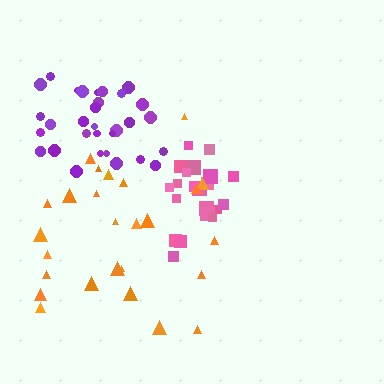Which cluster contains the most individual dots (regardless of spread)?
Purple (32).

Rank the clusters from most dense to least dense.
pink, purple, orange.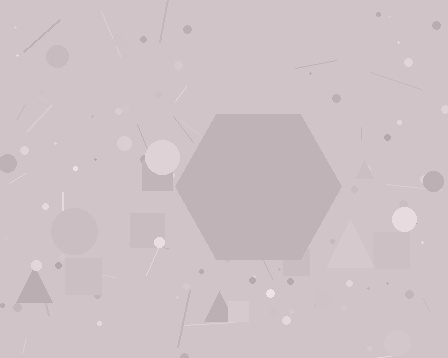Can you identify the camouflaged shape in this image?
The camouflaged shape is a hexagon.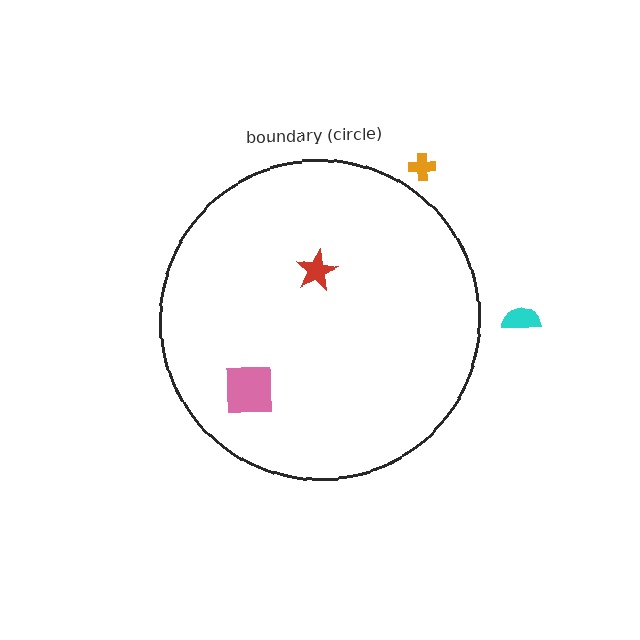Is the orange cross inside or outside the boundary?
Outside.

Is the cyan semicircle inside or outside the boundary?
Outside.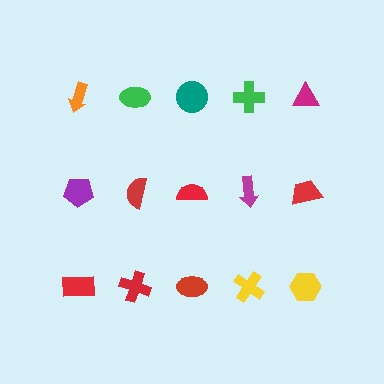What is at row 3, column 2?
A red cross.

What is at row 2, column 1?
A purple pentagon.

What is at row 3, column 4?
A yellow cross.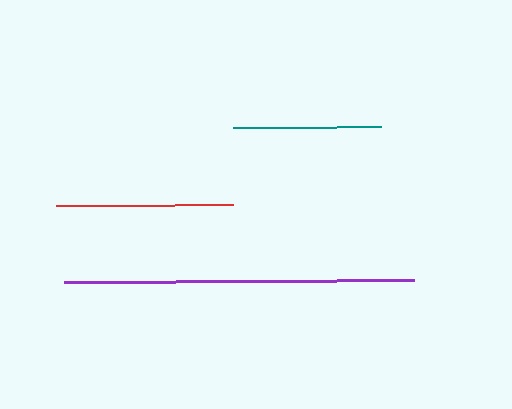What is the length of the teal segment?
The teal segment is approximately 148 pixels long.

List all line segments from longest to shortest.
From longest to shortest: purple, red, teal.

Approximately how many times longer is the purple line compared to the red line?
The purple line is approximately 2.0 times the length of the red line.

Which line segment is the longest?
The purple line is the longest at approximately 350 pixels.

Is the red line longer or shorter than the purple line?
The purple line is longer than the red line.